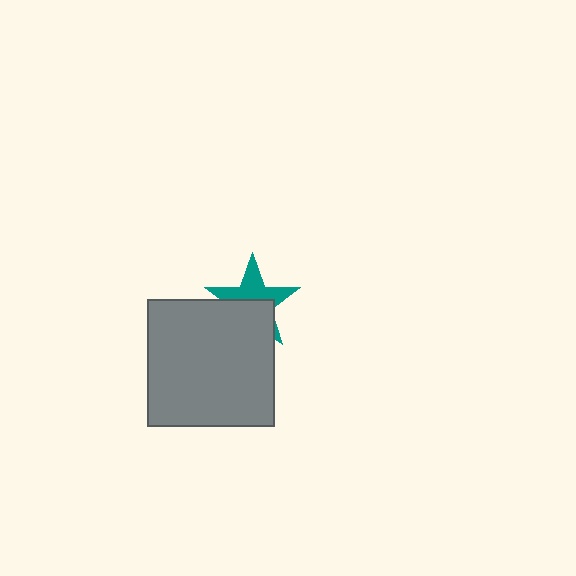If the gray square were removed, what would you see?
You would see the complete teal star.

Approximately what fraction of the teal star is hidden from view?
Roughly 50% of the teal star is hidden behind the gray square.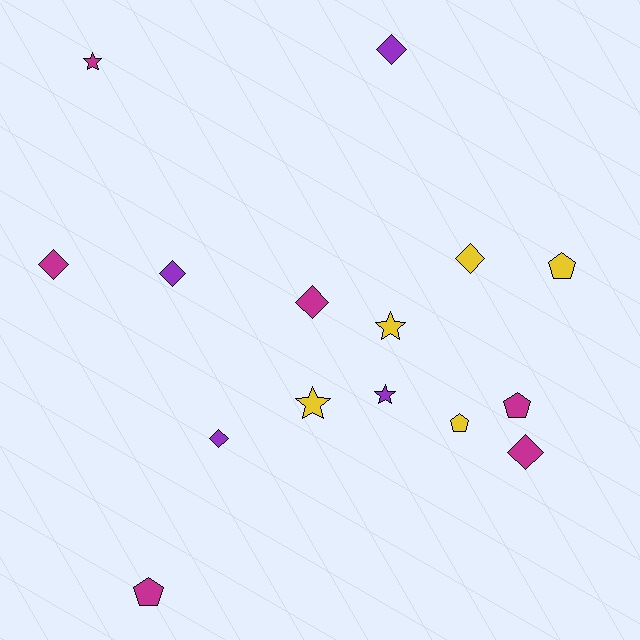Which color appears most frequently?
Magenta, with 6 objects.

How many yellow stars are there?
There are 2 yellow stars.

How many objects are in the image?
There are 15 objects.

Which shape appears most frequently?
Diamond, with 7 objects.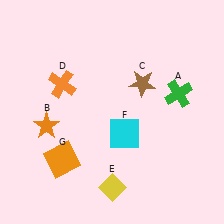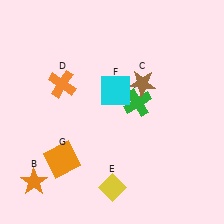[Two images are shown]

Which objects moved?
The objects that moved are: the green cross (A), the orange star (B), the cyan square (F).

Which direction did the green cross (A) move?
The green cross (A) moved left.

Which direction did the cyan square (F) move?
The cyan square (F) moved up.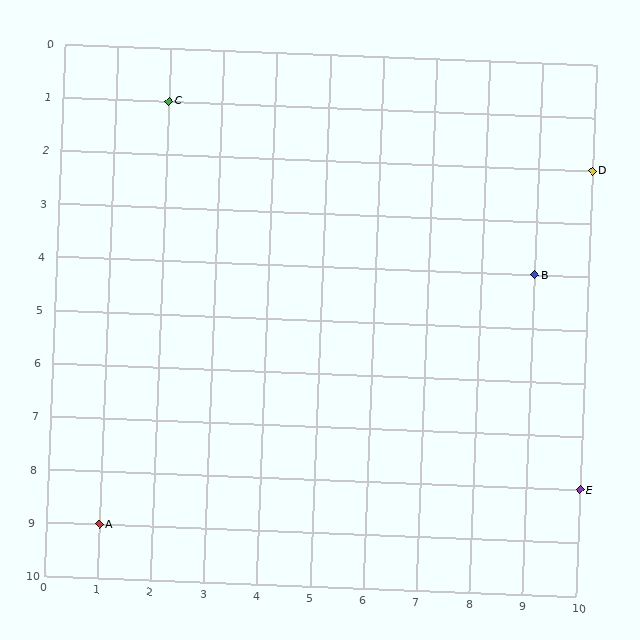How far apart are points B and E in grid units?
Points B and E are 1 column and 4 rows apart (about 4.1 grid units diagonally).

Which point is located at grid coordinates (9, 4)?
Point B is at (9, 4).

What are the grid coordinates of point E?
Point E is at grid coordinates (10, 8).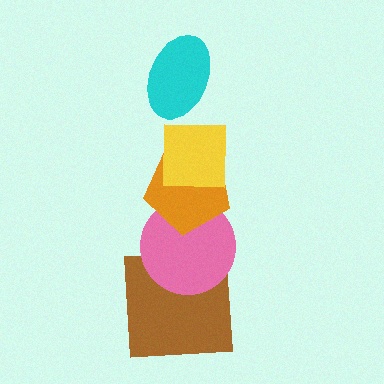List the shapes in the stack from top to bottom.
From top to bottom: the cyan ellipse, the yellow square, the orange pentagon, the pink circle, the brown square.